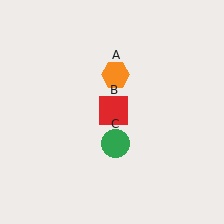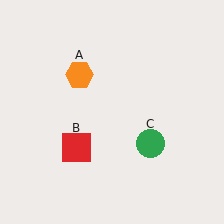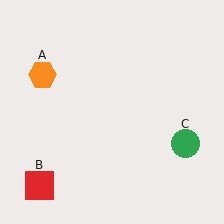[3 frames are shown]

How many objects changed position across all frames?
3 objects changed position: orange hexagon (object A), red square (object B), green circle (object C).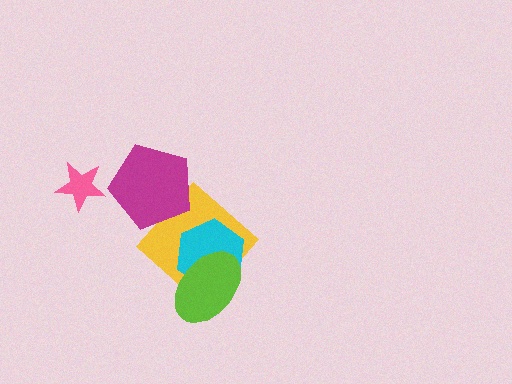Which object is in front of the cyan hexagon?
The lime ellipse is in front of the cyan hexagon.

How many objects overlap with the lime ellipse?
2 objects overlap with the lime ellipse.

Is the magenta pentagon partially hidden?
No, no other shape covers it.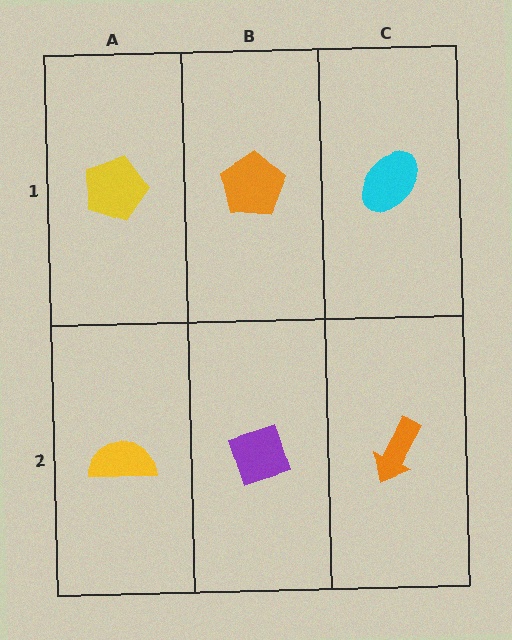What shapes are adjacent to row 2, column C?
A cyan ellipse (row 1, column C), a purple diamond (row 2, column B).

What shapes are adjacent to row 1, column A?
A yellow semicircle (row 2, column A), an orange pentagon (row 1, column B).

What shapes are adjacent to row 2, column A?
A yellow pentagon (row 1, column A), a purple diamond (row 2, column B).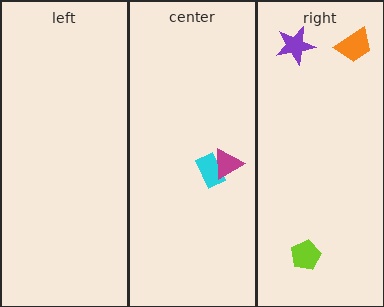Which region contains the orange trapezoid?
The right region.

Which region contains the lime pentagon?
The right region.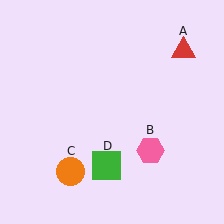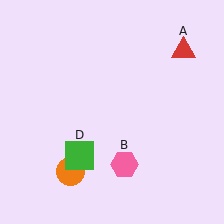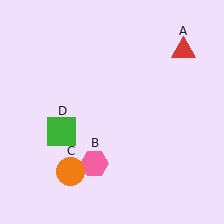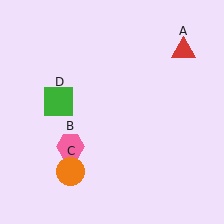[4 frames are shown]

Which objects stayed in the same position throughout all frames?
Red triangle (object A) and orange circle (object C) remained stationary.